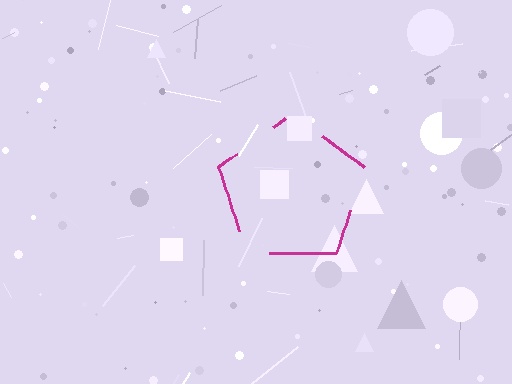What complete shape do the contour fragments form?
The contour fragments form a pentagon.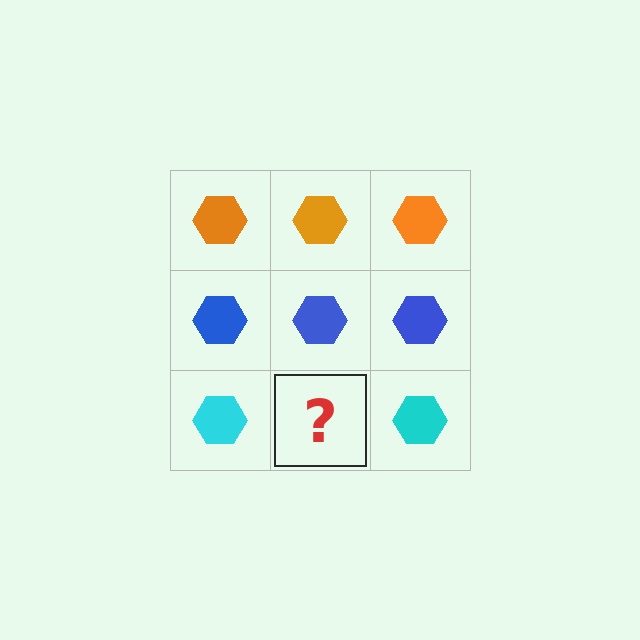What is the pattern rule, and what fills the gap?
The rule is that each row has a consistent color. The gap should be filled with a cyan hexagon.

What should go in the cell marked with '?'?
The missing cell should contain a cyan hexagon.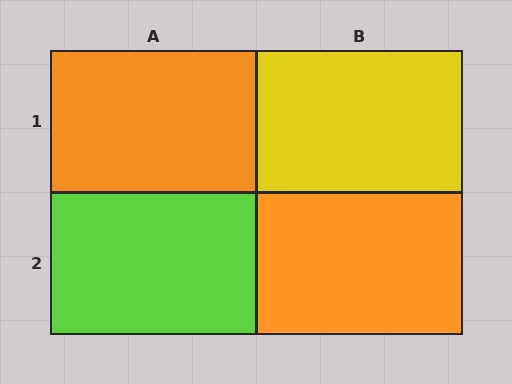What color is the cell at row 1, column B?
Yellow.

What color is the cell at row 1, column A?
Orange.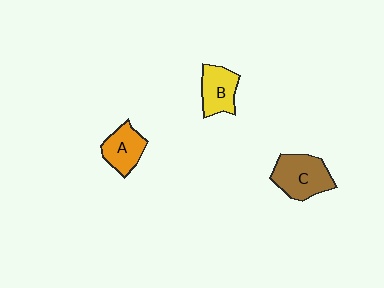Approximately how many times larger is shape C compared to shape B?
Approximately 1.4 times.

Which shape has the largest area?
Shape C (brown).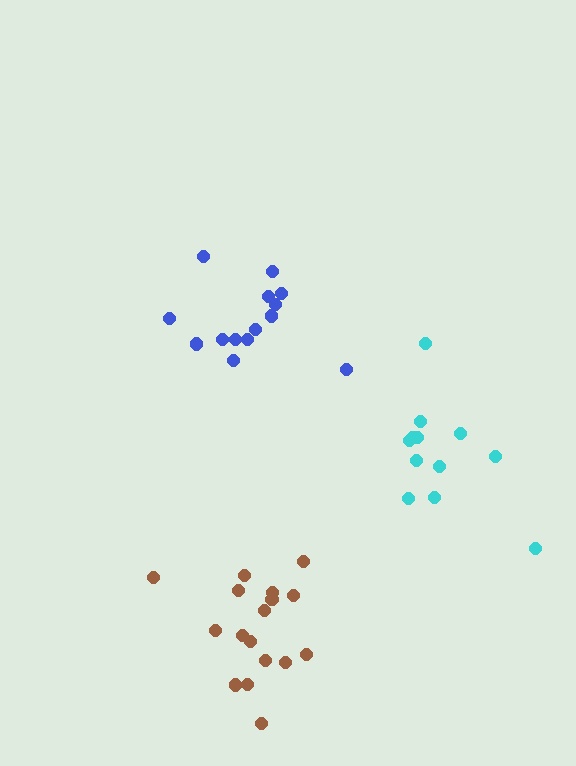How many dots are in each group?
Group 1: 17 dots, Group 2: 12 dots, Group 3: 15 dots (44 total).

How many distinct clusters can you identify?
There are 3 distinct clusters.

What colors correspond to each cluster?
The clusters are colored: brown, cyan, blue.